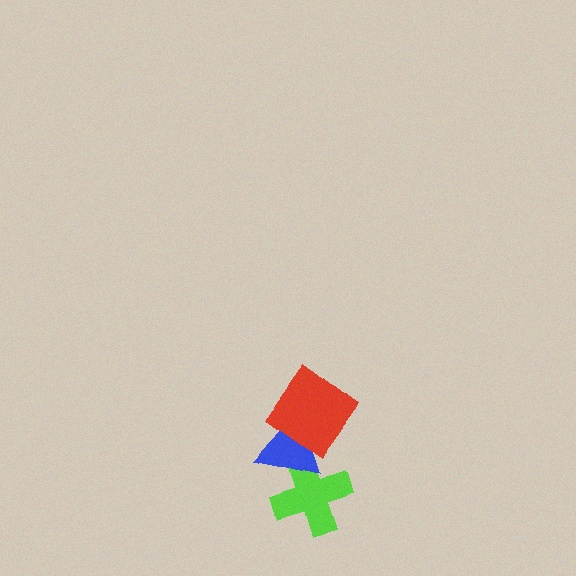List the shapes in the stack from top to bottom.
From top to bottom: the red diamond, the blue triangle, the lime cross.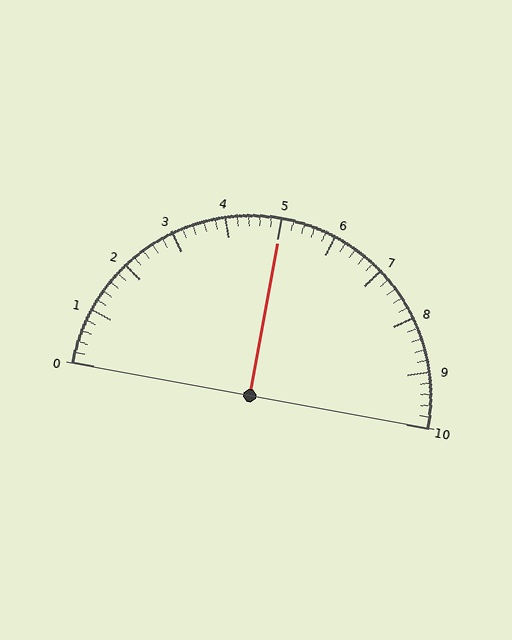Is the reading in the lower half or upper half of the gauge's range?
The reading is in the upper half of the range (0 to 10).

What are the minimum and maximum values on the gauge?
The gauge ranges from 0 to 10.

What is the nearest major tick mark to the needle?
The nearest major tick mark is 5.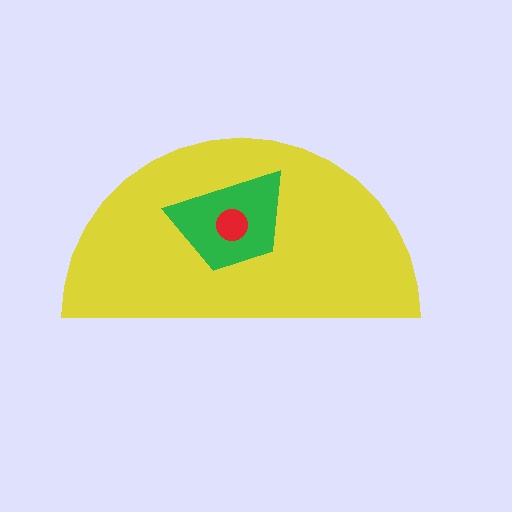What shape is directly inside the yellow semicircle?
The green trapezoid.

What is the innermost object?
The red circle.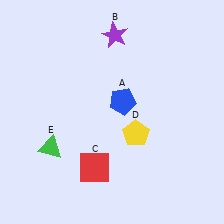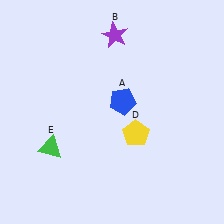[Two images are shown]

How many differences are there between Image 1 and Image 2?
There is 1 difference between the two images.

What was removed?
The red square (C) was removed in Image 2.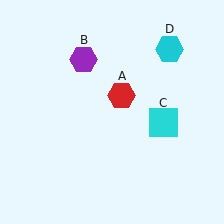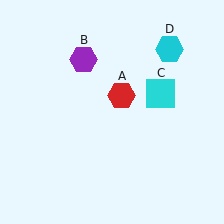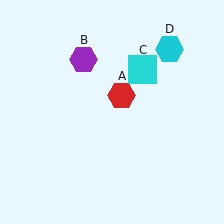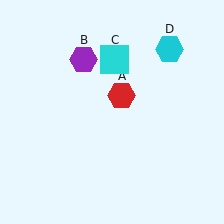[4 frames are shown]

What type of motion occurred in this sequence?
The cyan square (object C) rotated counterclockwise around the center of the scene.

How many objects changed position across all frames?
1 object changed position: cyan square (object C).